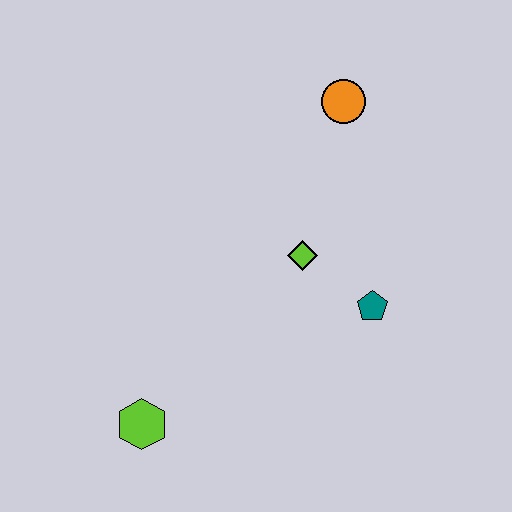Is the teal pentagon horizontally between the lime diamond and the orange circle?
No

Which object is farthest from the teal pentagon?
The lime hexagon is farthest from the teal pentagon.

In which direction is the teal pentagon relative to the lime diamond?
The teal pentagon is to the right of the lime diamond.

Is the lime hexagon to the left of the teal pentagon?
Yes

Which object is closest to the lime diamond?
The teal pentagon is closest to the lime diamond.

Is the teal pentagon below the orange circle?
Yes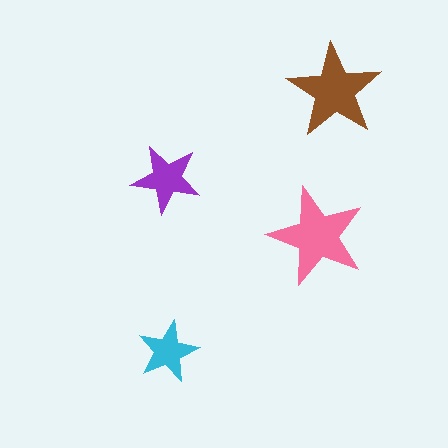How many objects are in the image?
There are 4 objects in the image.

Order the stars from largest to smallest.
the pink one, the brown one, the purple one, the cyan one.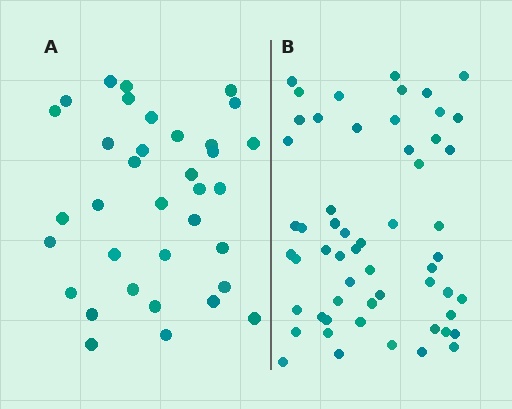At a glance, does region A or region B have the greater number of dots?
Region B (the right region) has more dots.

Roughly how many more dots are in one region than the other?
Region B has approximately 20 more dots than region A.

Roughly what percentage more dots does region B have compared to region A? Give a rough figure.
About 60% more.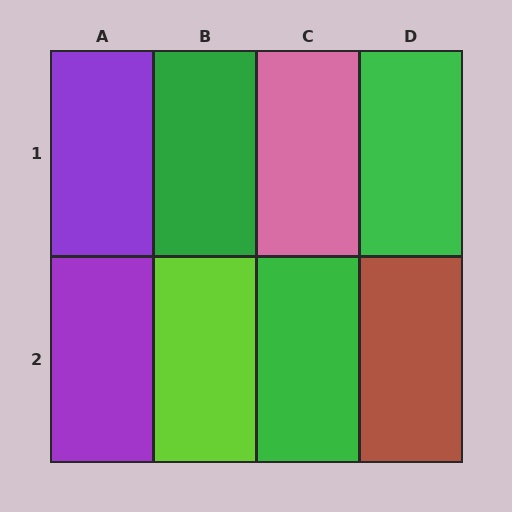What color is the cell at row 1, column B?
Green.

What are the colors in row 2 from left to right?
Purple, lime, green, brown.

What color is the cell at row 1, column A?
Purple.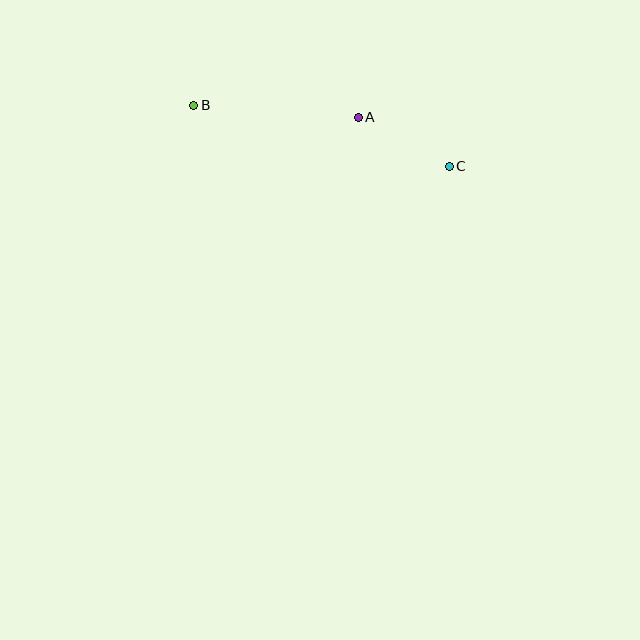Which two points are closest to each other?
Points A and C are closest to each other.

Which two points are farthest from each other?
Points B and C are farthest from each other.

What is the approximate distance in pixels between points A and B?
The distance between A and B is approximately 165 pixels.